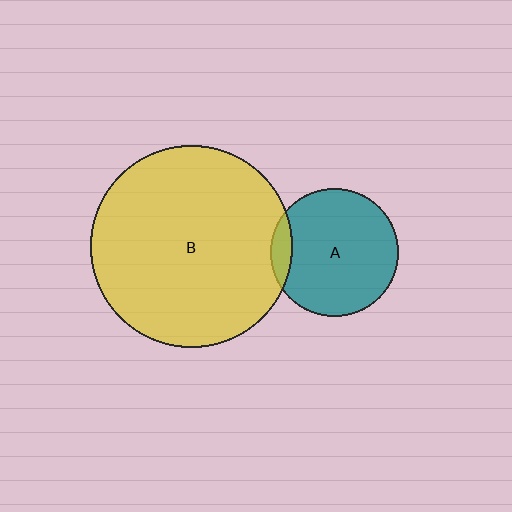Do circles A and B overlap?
Yes.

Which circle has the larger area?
Circle B (yellow).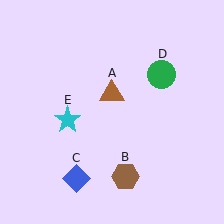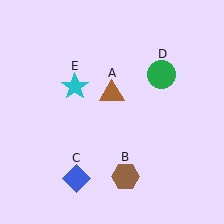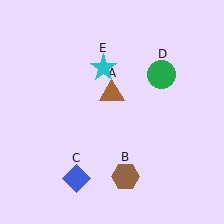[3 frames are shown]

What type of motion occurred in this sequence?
The cyan star (object E) rotated clockwise around the center of the scene.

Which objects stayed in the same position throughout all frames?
Brown triangle (object A) and brown hexagon (object B) and blue diamond (object C) and green circle (object D) remained stationary.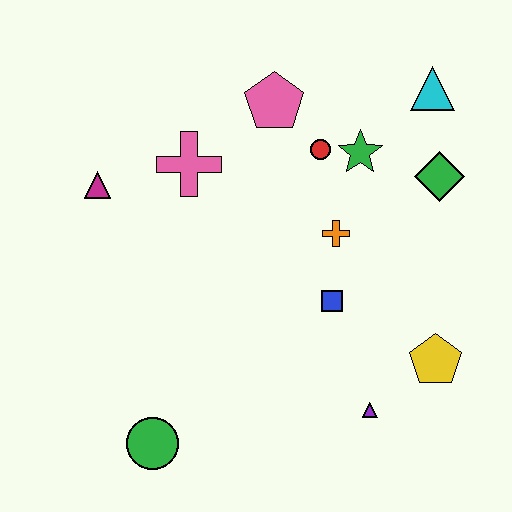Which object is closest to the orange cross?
The blue square is closest to the orange cross.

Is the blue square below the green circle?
No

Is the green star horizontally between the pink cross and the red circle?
No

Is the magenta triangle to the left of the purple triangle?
Yes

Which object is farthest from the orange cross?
The green circle is farthest from the orange cross.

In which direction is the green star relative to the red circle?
The green star is to the right of the red circle.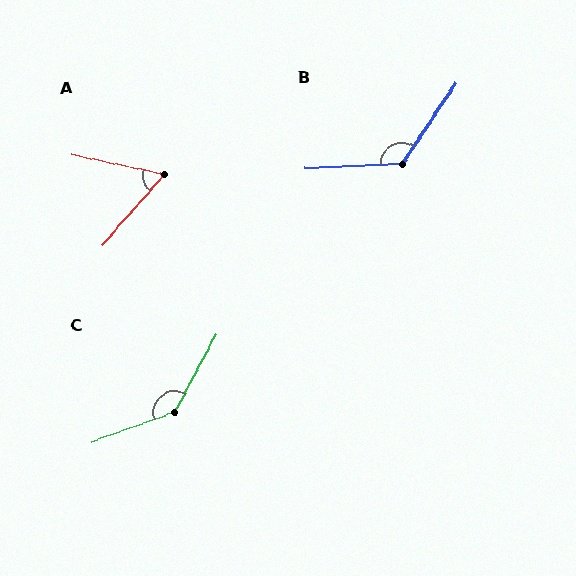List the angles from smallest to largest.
A (61°), B (126°), C (138°).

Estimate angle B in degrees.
Approximately 126 degrees.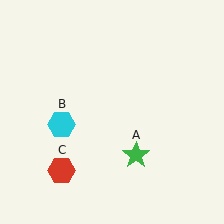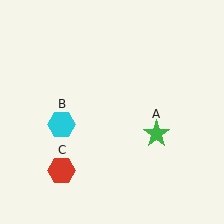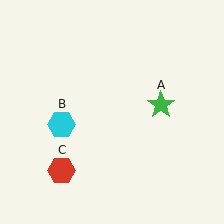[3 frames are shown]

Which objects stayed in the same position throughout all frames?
Cyan hexagon (object B) and red hexagon (object C) remained stationary.